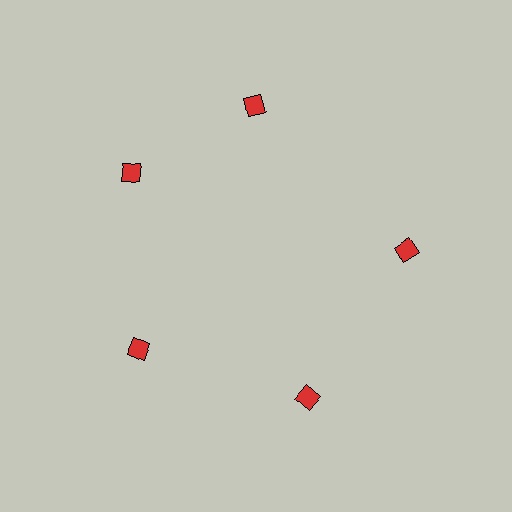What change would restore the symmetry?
The symmetry would be restored by rotating it back into even spacing with its neighbors so that all 5 diamonds sit at equal angles and equal distance from the center.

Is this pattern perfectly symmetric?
No. The 5 red diamonds are arranged in a ring, but one element near the 1 o'clock position is rotated out of alignment along the ring, breaking the 5-fold rotational symmetry.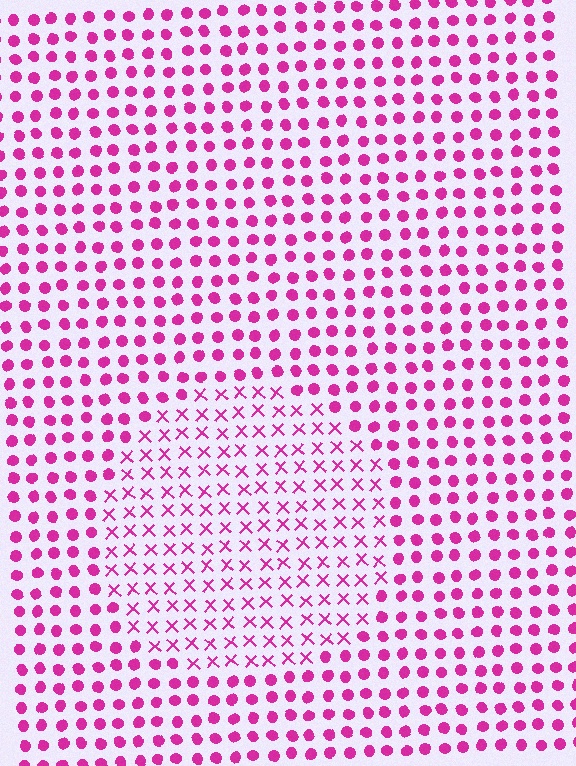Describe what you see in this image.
The image is filled with small magenta elements arranged in a uniform grid. A circle-shaped region contains X marks, while the surrounding area contains circles. The boundary is defined purely by the change in element shape.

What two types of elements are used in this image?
The image uses X marks inside the circle region and circles outside it.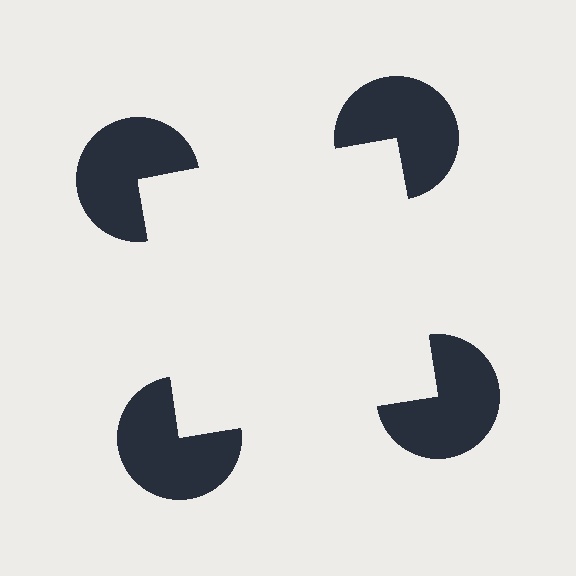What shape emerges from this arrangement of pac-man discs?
An illusory square — its edges are inferred from the aligned wedge cuts in the pac-man discs, not physically drawn.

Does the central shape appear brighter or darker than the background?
It typically appears slightly brighter than the background, even though no actual brightness change is drawn.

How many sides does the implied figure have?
4 sides.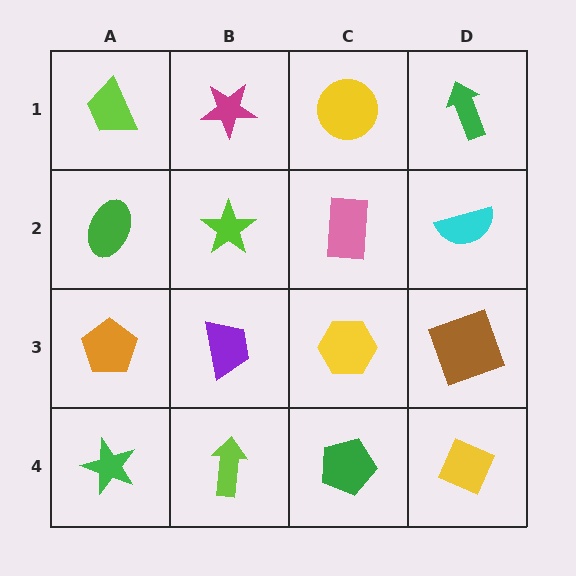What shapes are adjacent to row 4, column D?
A brown square (row 3, column D), a green pentagon (row 4, column C).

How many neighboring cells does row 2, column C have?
4.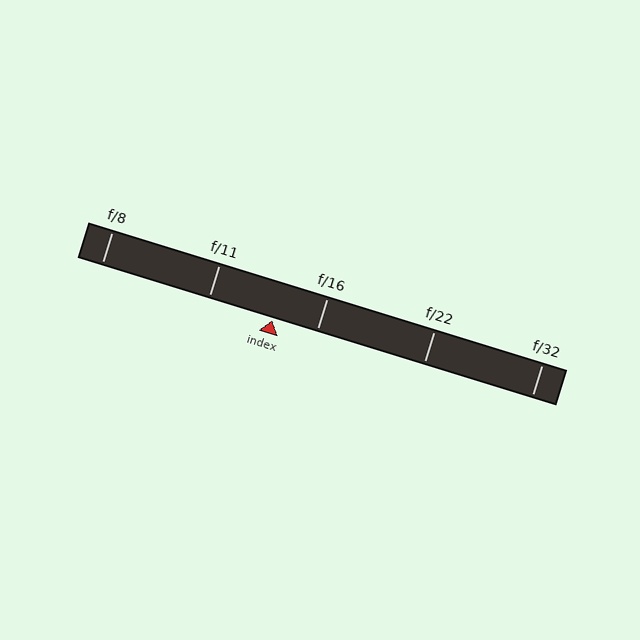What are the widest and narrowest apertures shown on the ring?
The widest aperture shown is f/8 and the narrowest is f/32.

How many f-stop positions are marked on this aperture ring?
There are 5 f-stop positions marked.